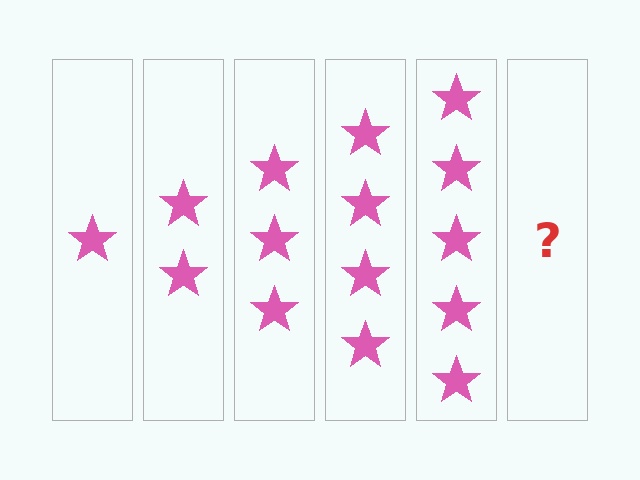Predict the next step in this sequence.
The next step is 6 stars.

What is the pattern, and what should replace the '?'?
The pattern is that each step adds one more star. The '?' should be 6 stars.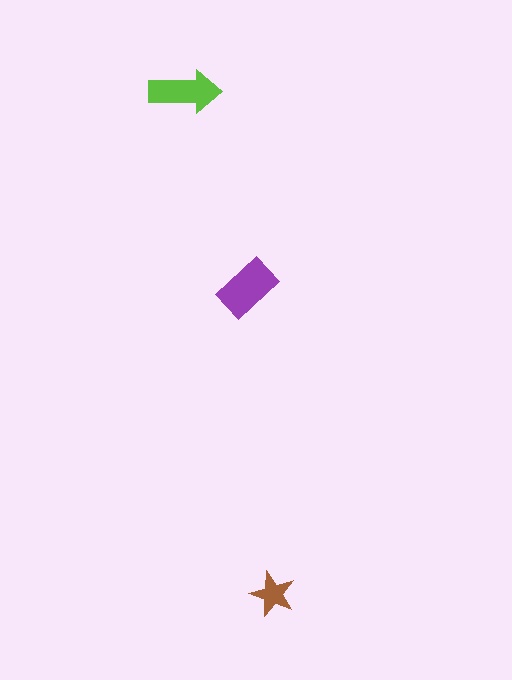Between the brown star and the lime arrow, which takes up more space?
The lime arrow.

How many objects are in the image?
There are 3 objects in the image.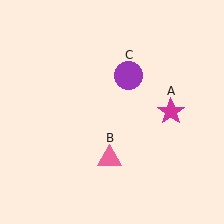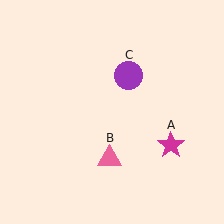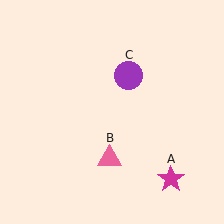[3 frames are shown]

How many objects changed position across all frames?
1 object changed position: magenta star (object A).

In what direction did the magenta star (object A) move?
The magenta star (object A) moved down.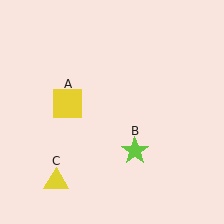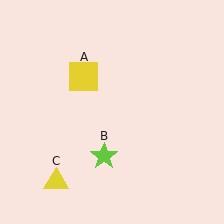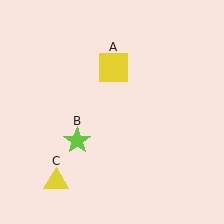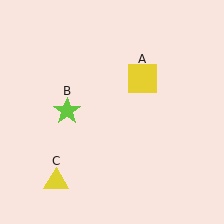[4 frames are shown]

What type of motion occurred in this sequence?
The yellow square (object A), lime star (object B) rotated clockwise around the center of the scene.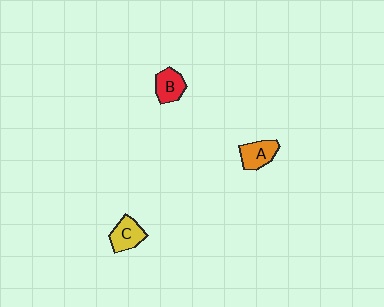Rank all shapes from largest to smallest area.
From largest to smallest: C (yellow), A (orange), B (red).